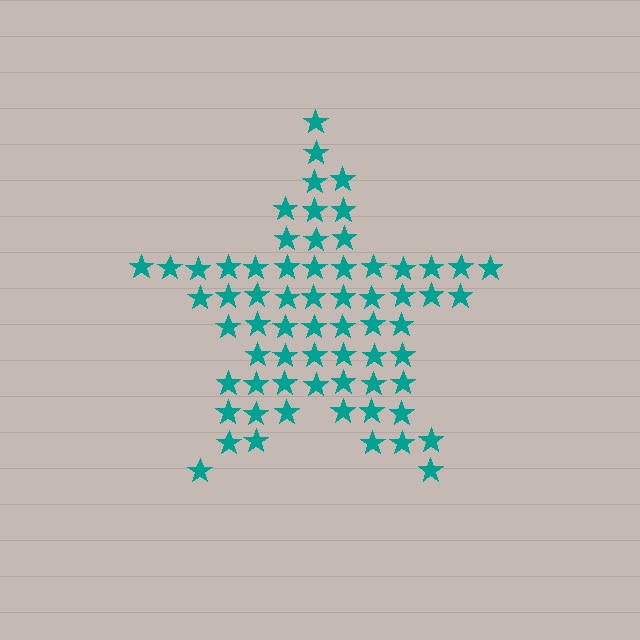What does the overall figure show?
The overall figure shows a star.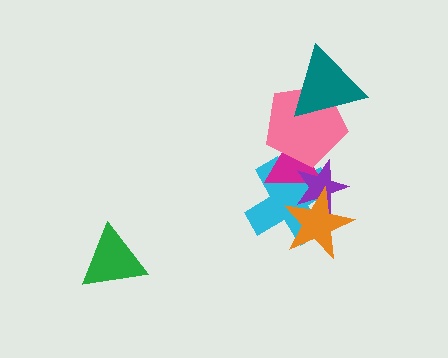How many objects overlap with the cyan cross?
4 objects overlap with the cyan cross.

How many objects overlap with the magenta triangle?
4 objects overlap with the magenta triangle.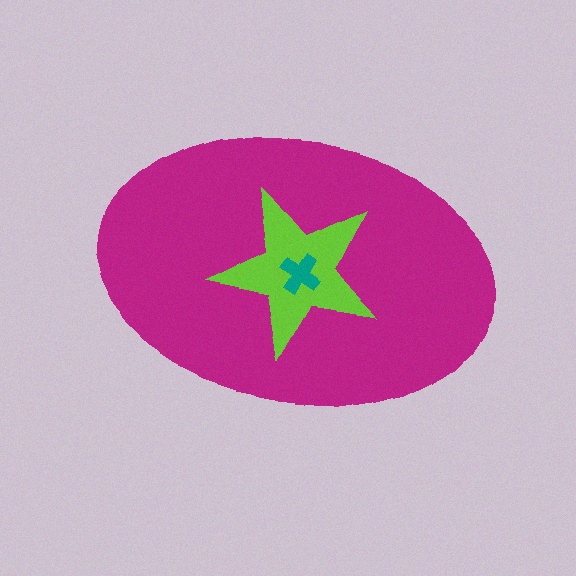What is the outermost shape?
The magenta ellipse.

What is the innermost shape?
The teal cross.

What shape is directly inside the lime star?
The teal cross.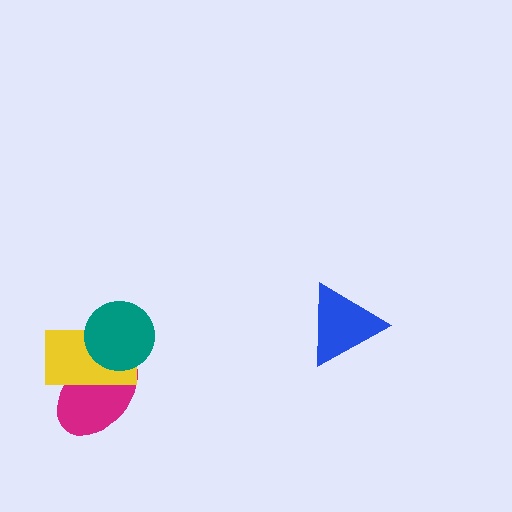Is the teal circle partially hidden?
No, no other shape covers it.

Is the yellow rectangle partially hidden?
Yes, it is partially covered by another shape.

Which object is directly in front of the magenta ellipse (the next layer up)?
The yellow rectangle is directly in front of the magenta ellipse.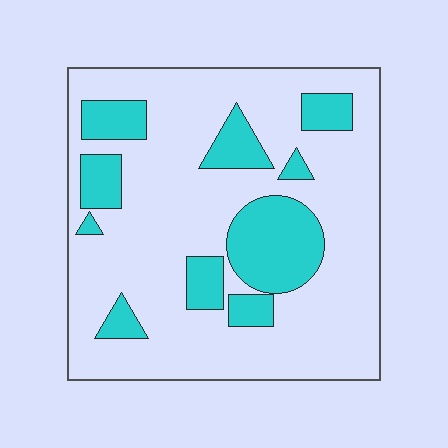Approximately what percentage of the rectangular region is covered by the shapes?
Approximately 25%.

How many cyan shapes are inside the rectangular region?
10.